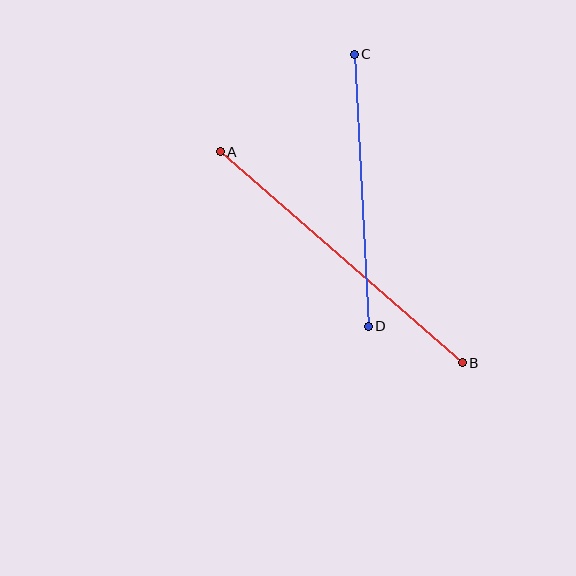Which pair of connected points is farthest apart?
Points A and B are farthest apart.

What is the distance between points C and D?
The distance is approximately 272 pixels.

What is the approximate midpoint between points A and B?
The midpoint is at approximately (341, 257) pixels.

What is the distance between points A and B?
The distance is approximately 321 pixels.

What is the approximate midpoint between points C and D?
The midpoint is at approximately (361, 190) pixels.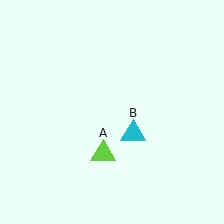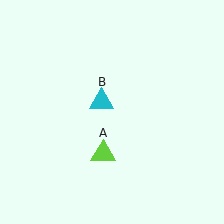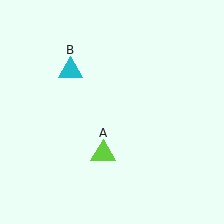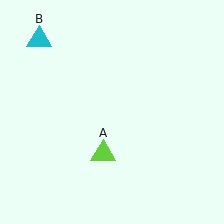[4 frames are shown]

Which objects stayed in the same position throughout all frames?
Lime triangle (object A) remained stationary.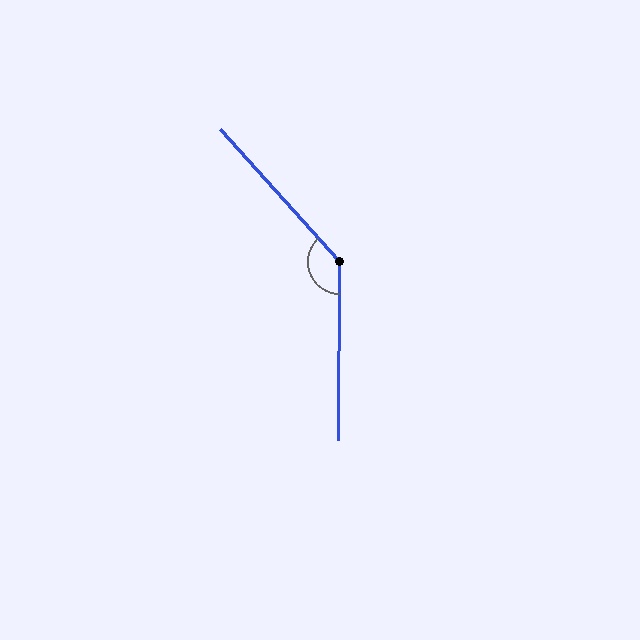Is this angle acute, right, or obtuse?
It is obtuse.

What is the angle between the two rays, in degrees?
Approximately 138 degrees.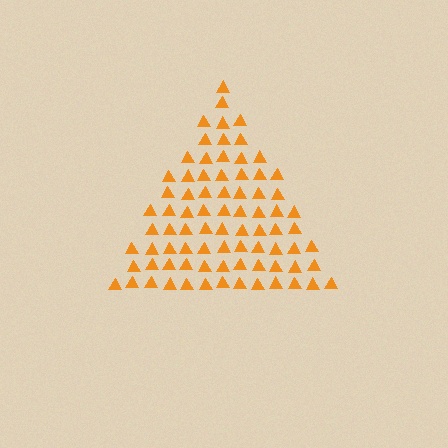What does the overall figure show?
The overall figure shows a triangle.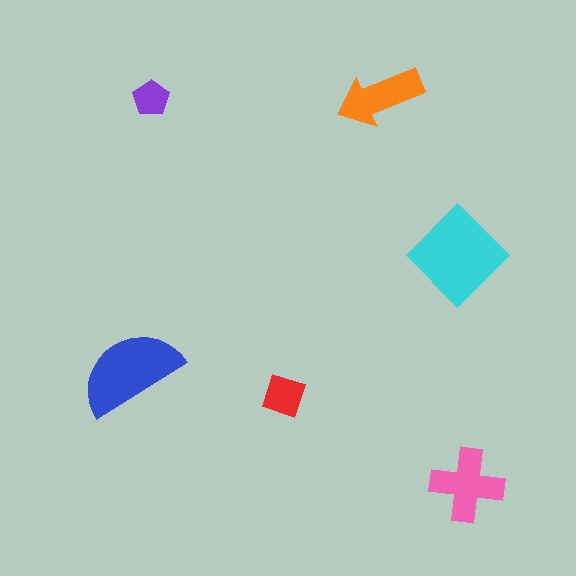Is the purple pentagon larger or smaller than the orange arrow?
Smaller.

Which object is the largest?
The cyan diamond.